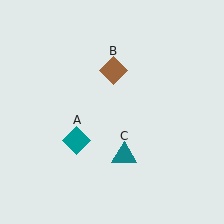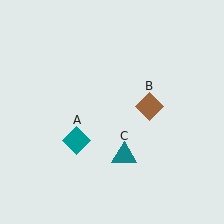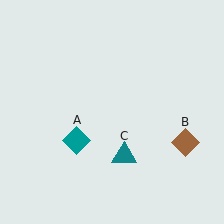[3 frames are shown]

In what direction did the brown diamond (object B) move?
The brown diamond (object B) moved down and to the right.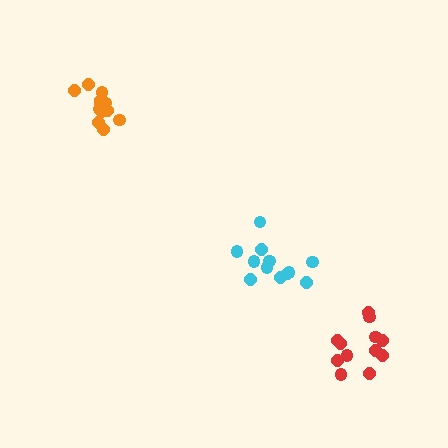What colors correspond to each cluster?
The clusters are colored: red, cyan, orange.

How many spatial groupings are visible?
There are 3 spatial groupings.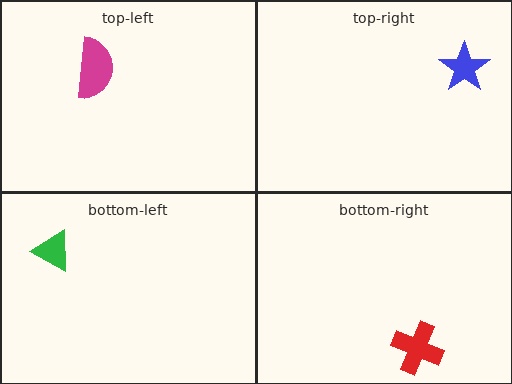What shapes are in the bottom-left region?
The green triangle.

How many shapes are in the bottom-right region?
1.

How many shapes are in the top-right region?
1.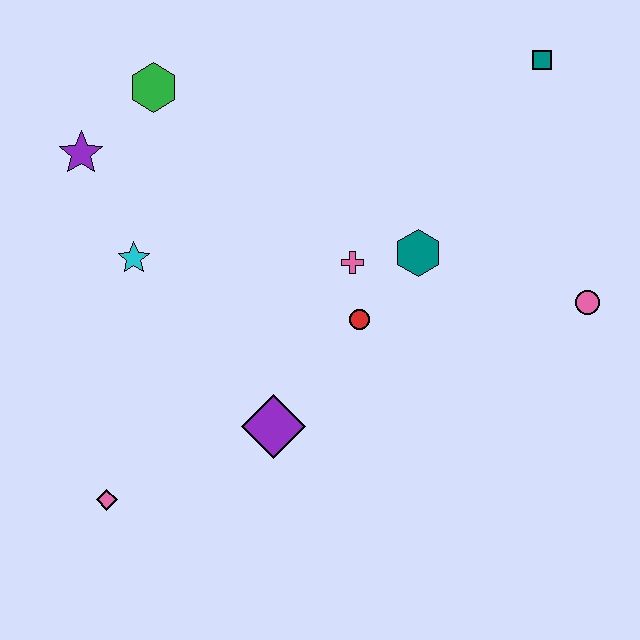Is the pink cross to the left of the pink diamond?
No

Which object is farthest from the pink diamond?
The teal square is farthest from the pink diamond.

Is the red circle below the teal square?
Yes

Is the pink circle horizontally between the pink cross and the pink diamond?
No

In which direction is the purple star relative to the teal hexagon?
The purple star is to the left of the teal hexagon.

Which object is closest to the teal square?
The teal hexagon is closest to the teal square.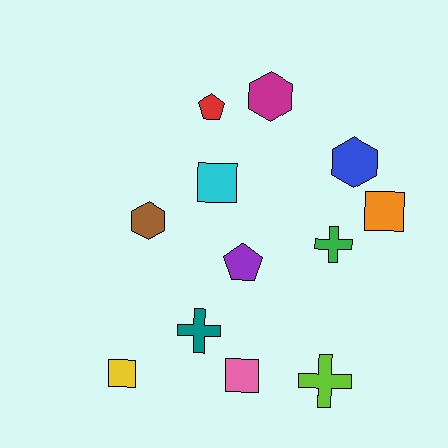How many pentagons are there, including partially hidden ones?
There are 2 pentagons.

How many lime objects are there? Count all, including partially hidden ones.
There is 1 lime object.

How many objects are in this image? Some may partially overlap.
There are 12 objects.